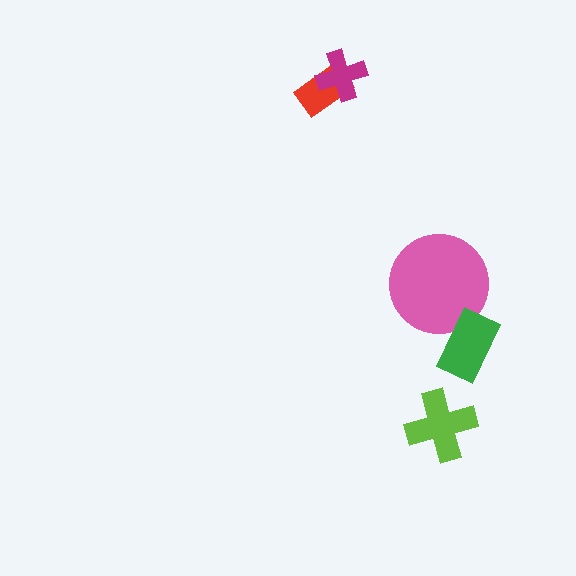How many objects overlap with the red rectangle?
1 object overlaps with the red rectangle.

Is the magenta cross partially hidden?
No, no other shape covers it.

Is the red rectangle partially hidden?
Yes, it is partially covered by another shape.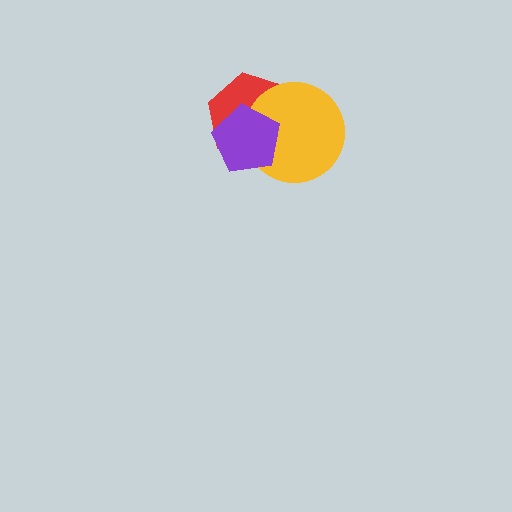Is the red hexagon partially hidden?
Yes, it is partially covered by another shape.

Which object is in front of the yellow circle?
The purple pentagon is in front of the yellow circle.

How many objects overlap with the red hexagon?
2 objects overlap with the red hexagon.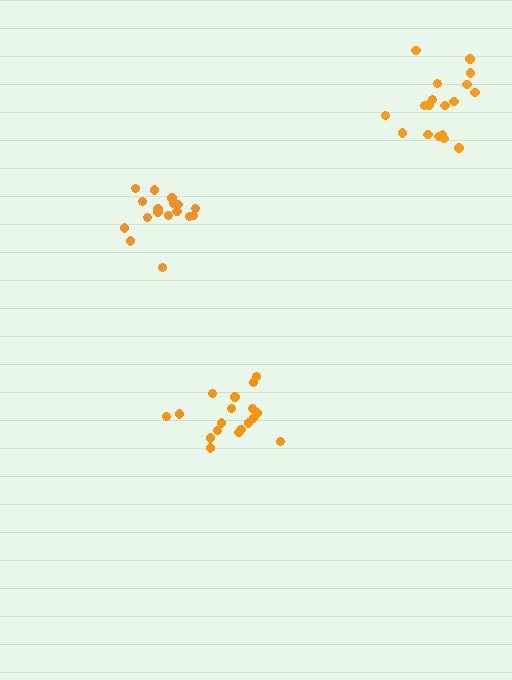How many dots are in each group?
Group 1: 18 dots, Group 2: 17 dots, Group 3: 18 dots (53 total).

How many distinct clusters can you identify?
There are 3 distinct clusters.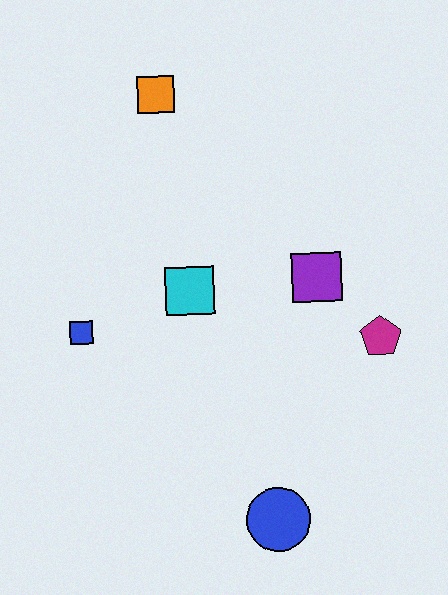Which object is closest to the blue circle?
The magenta pentagon is closest to the blue circle.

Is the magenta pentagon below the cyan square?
Yes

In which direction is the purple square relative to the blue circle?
The purple square is above the blue circle.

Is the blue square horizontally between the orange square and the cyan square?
No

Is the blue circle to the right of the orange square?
Yes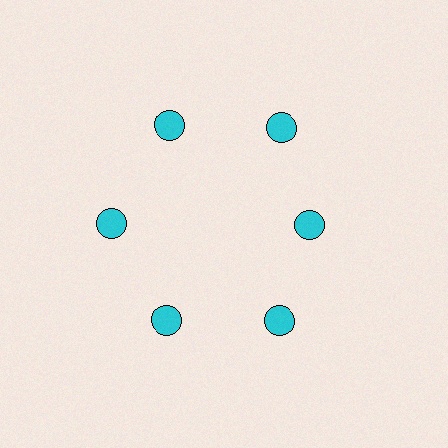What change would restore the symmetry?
The symmetry would be restored by moving it outward, back onto the ring so that all 6 circles sit at equal angles and equal distance from the center.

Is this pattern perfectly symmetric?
No. The 6 cyan circles are arranged in a ring, but one element near the 3 o'clock position is pulled inward toward the center, breaking the 6-fold rotational symmetry.